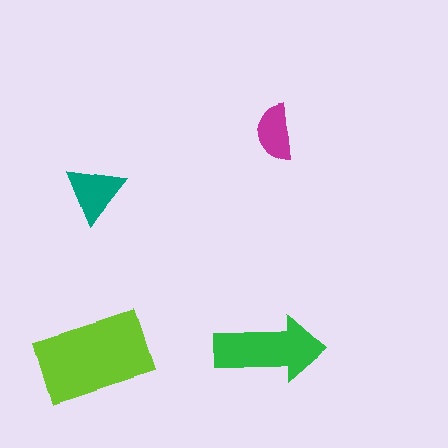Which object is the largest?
The lime rectangle.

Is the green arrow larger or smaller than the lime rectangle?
Smaller.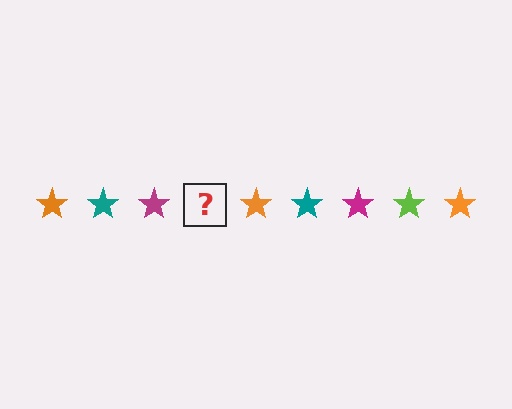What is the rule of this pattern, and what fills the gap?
The rule is that the pattern cycles through orange, teal, magenta, lime stars. The gap should be filled with a lime star.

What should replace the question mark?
The question mark should be replaced with a lime star.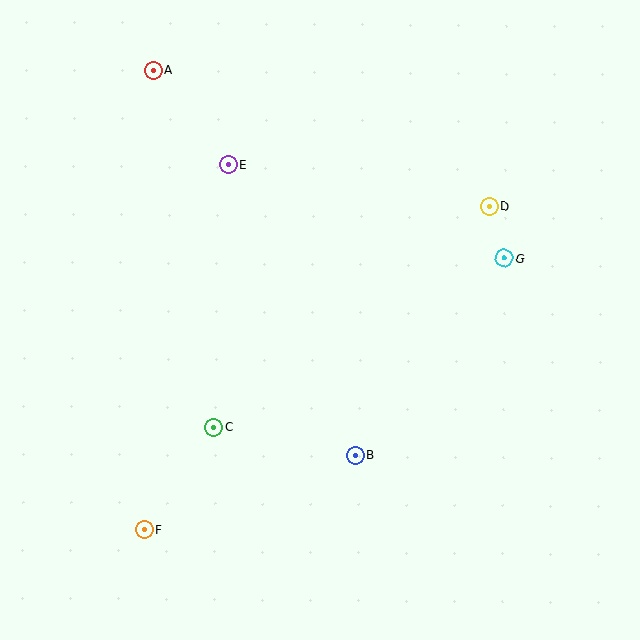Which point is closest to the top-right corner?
Point D is closest to the top-right corner.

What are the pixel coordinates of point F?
Point F is at (145, 529).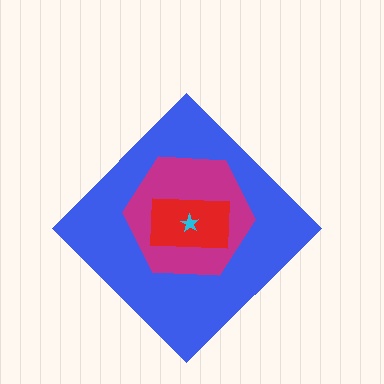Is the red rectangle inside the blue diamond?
Yes.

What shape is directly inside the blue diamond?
The magenta hexagon.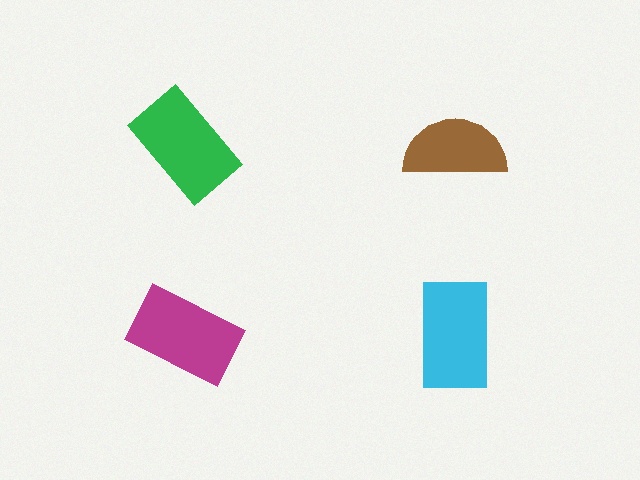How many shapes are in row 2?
2 shapes.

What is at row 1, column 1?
A green rectangle.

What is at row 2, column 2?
A cyan rectangle.